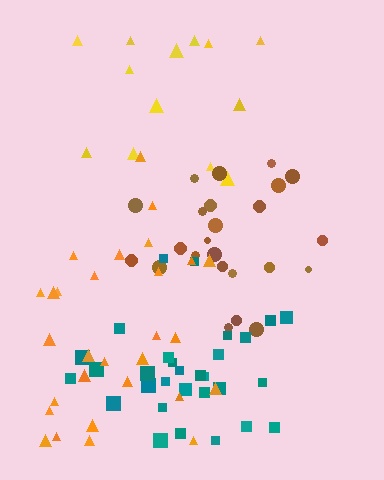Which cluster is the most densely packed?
Teal.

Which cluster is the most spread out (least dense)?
Yellow.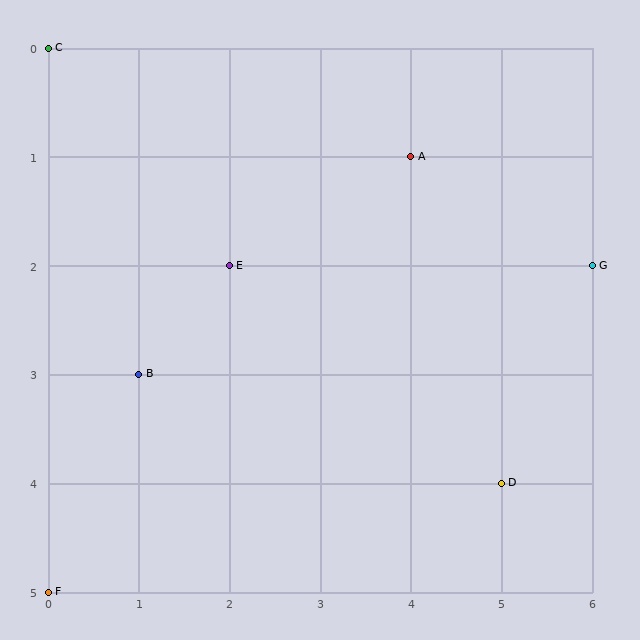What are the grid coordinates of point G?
Point G is at grid coordinates (6, 2).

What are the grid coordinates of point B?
Point B is at grid coordinates (1, 3).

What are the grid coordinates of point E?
Point E is at grid coordinates (2, 2).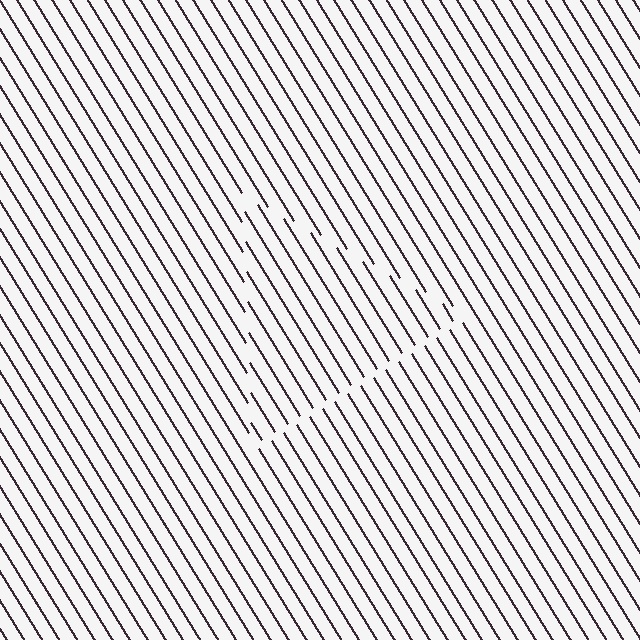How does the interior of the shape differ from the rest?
The interior of the shape contains the same grating, shifted by half a period — the contour is defined by the phase discontinuity where line-ends from the inner and outer gratings abut.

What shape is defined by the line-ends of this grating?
An illusory triangle. The interior of the shape contains the same grating, shifted by half a period — the contour is defined by the phase discontinuity where line-ends from the inner and outer gratings abut.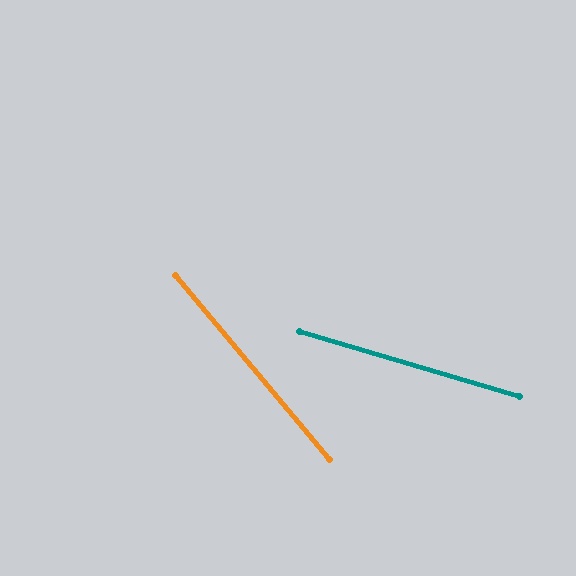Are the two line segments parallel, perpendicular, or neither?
Neither parallel nor perpendicular — they differ by about 34°.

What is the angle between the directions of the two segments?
Approximately 34 degrees.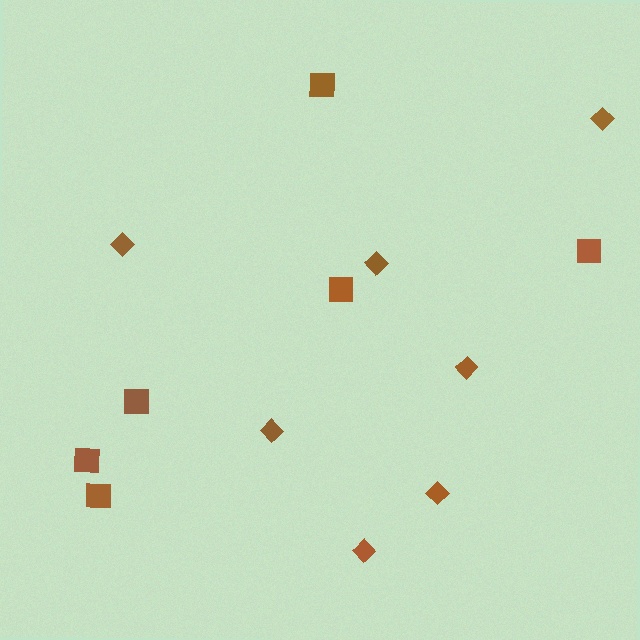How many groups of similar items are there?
There are 2 groups: one group of squares (6) and one group of diamonds (7).